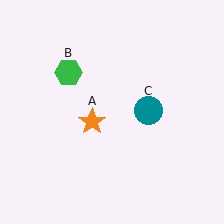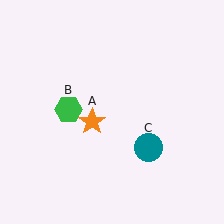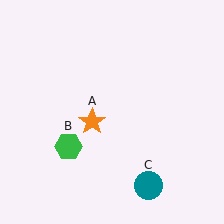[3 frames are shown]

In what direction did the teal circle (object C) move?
The teal circle (object C) moved down.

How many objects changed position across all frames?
2 objects changed position: green hexagon (object B), teal circle (object C).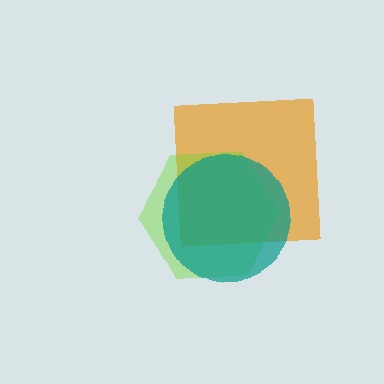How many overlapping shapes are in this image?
There are 3 overlapping shapes in the image.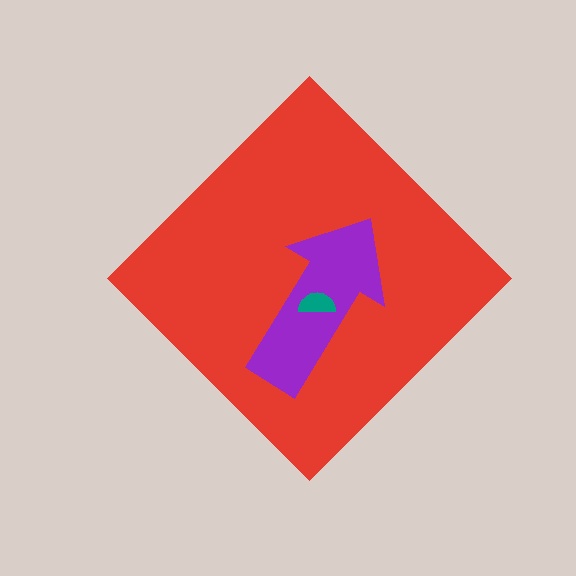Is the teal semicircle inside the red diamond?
Yes.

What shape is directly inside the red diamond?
The purple arrow.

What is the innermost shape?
The teal semicircle.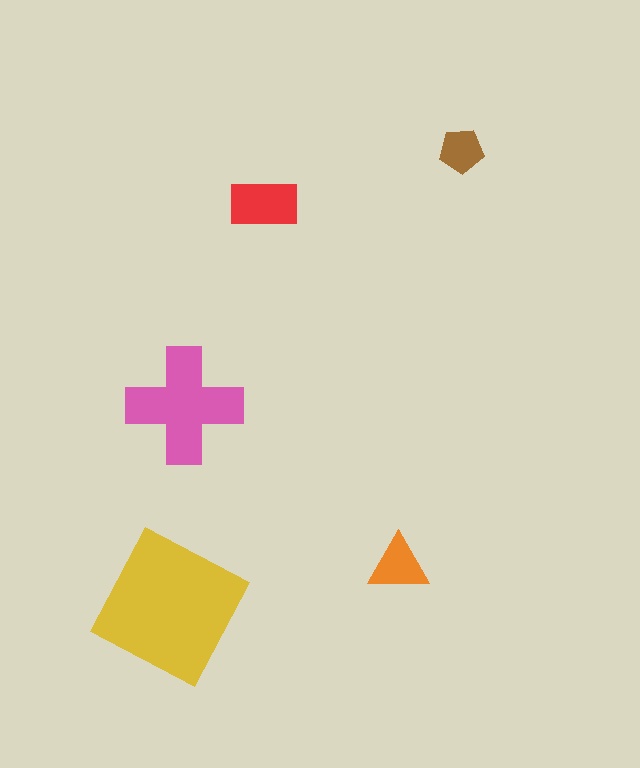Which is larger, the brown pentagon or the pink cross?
The pink cross.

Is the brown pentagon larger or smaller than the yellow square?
Smaller.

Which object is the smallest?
The brown pentagon.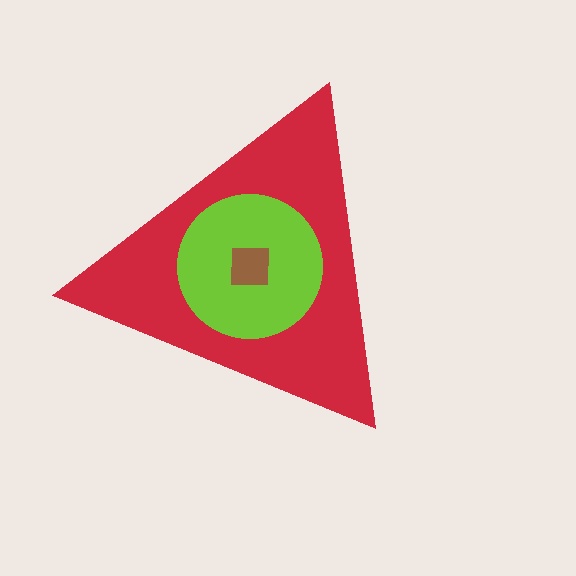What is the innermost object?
The brown square.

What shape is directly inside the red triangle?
The lime circle.